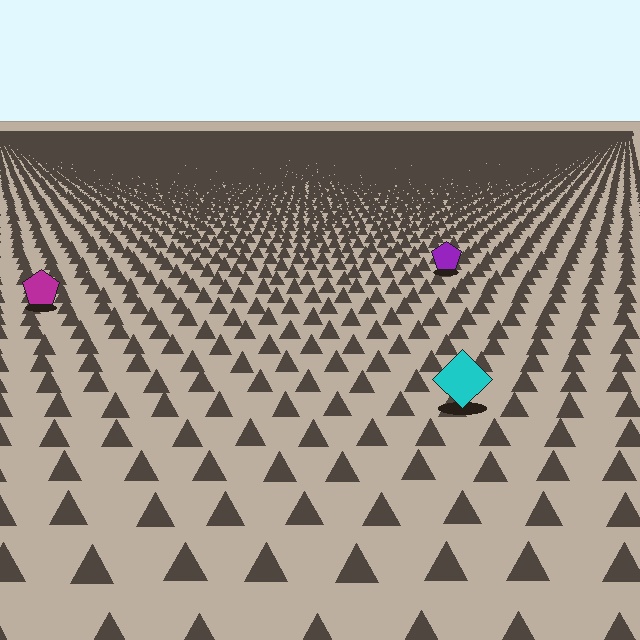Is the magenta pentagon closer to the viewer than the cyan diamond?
No. The cyan diamond is closer — you can tell from the texture gradient: the ground texture is coarser near it.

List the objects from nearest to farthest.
From nearest to farthest: the cyan diamond, the magenta pentagon, the purple pentagon.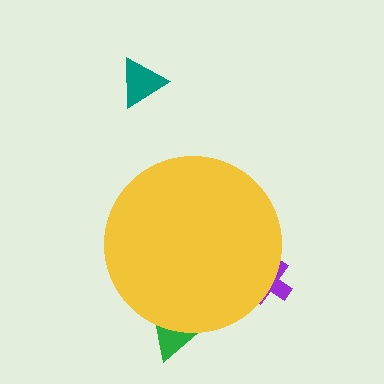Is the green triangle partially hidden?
Yes, the green triangle is partially hidden behind the yellow circle.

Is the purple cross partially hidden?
Yes, the purple cross is partially hidden behind the yellow circle.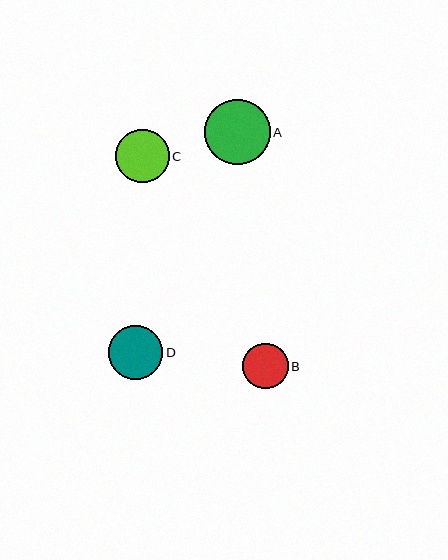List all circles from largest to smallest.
From largest to smallest: A, C, D, B.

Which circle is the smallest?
Circle B is the smallest with a size of approximately 46 pixels.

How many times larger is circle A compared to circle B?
Circle A is approximately 1.4 times the size of circle B.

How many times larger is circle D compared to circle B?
Circle D is approximately 1.2 times the size of circle B.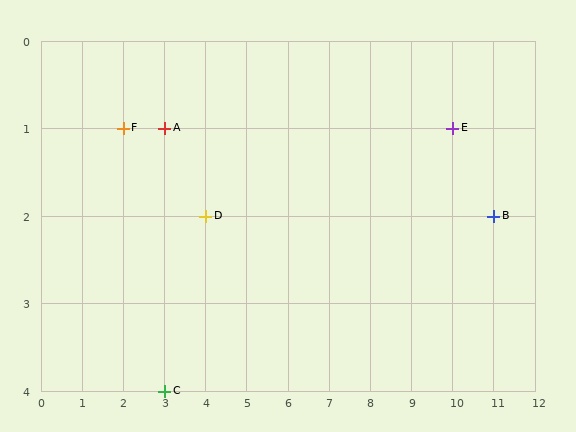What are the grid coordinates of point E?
Point E is at grid coordinates (10, 1).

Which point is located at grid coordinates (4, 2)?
Point D is at (4, 2).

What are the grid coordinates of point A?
Point A is at grid coordinates (3, 1).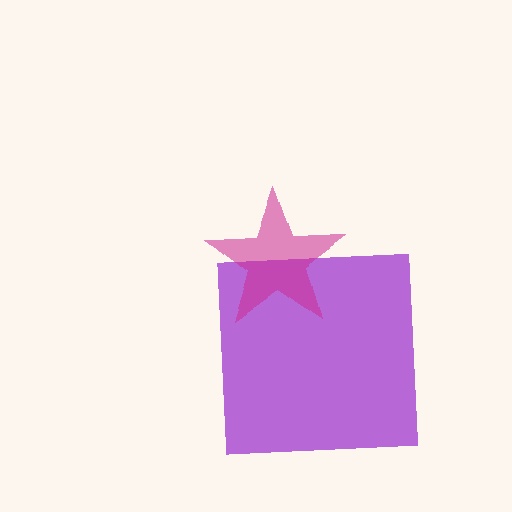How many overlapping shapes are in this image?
There are 2 overlapping shapes in the image.